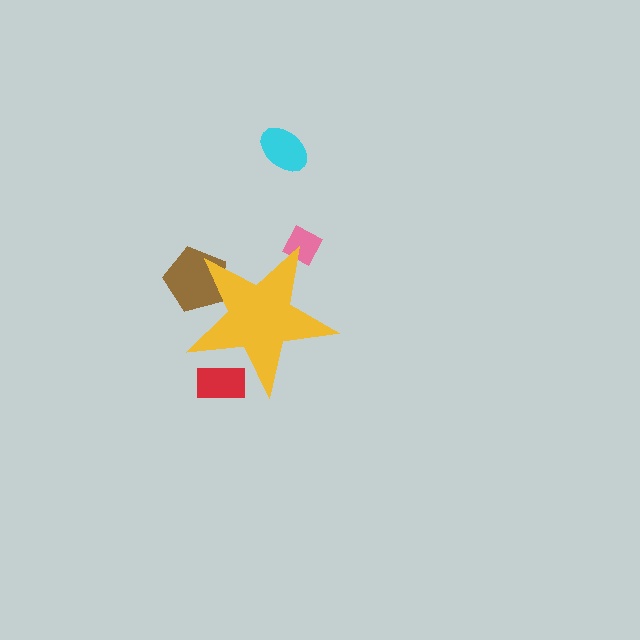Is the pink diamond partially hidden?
Yes, the pink diamond is partially hidden behind the yellow star.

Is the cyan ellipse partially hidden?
No, the cyan ellipse is fully visible.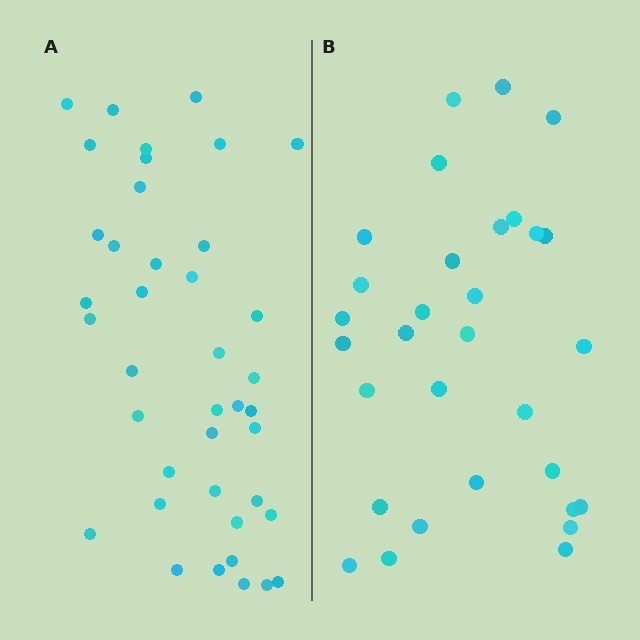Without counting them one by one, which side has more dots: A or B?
Region A (the left region) has more dots.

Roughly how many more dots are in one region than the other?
Region A has roughly 8 or so more dots than region B.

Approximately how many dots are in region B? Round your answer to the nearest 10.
About 30 dots. (The exact count is 31, which rounds to 30.)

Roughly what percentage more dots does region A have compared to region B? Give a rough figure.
About 30% more.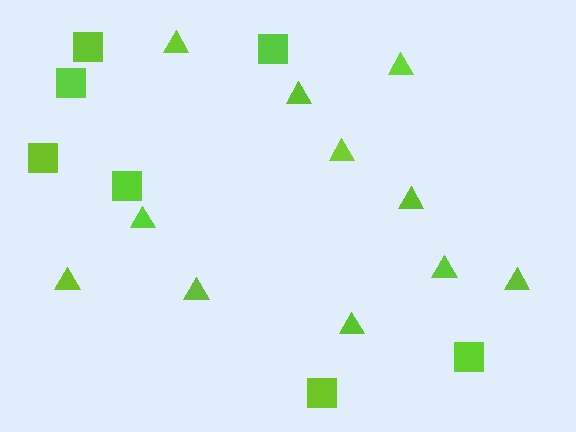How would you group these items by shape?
There are 2 groups: one group of squares (7) and one group of triangles (11).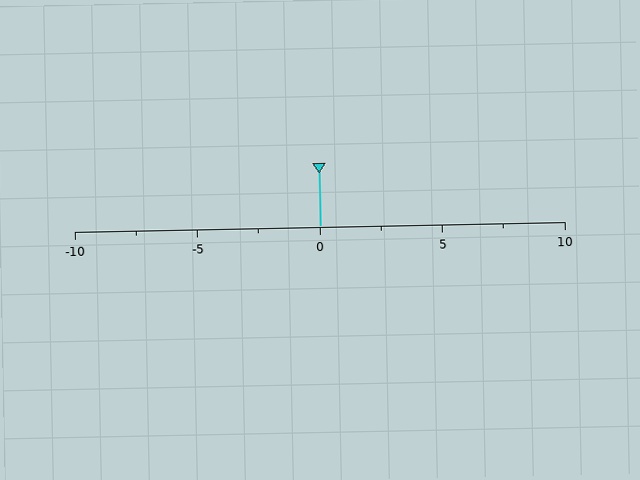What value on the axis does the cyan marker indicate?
The marker indicates approximately 0.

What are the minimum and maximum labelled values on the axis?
The axis runs from -10 to 10.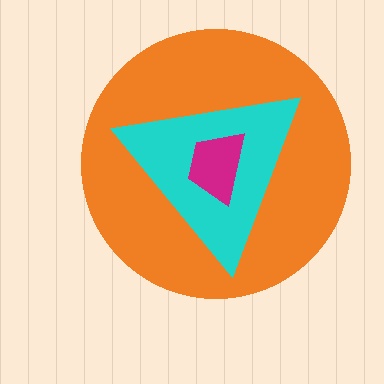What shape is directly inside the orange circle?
The cyan triangle.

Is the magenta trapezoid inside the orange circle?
Yes.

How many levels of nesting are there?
3.